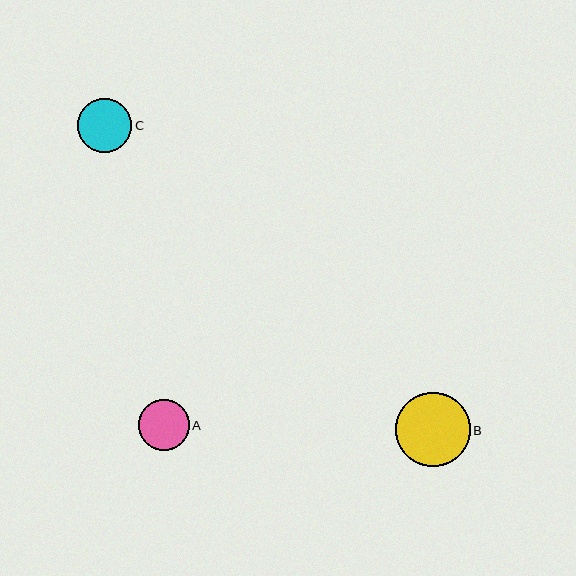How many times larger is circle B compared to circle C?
Circle B is approximately 1.4 times the size of circle C.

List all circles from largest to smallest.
From largest to smallest: B, C, A.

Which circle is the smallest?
Circle A is the smallest with a size of approximately 50 pixels.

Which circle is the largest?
Circle B is the largest with a size of approximately 74 pixels.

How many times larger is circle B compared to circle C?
Circle B is approximately 1.4 times the size of circle C.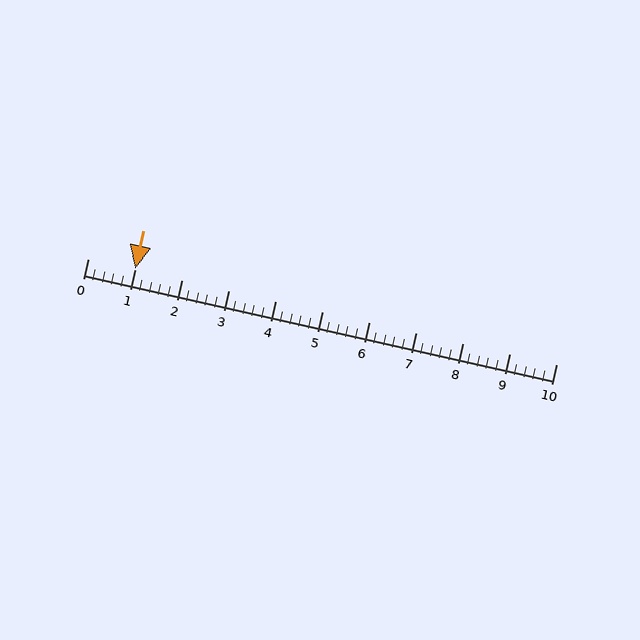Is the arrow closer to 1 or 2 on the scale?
The arrow is closer to 1.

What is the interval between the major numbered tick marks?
The major tick marks are spaced 1 units apart.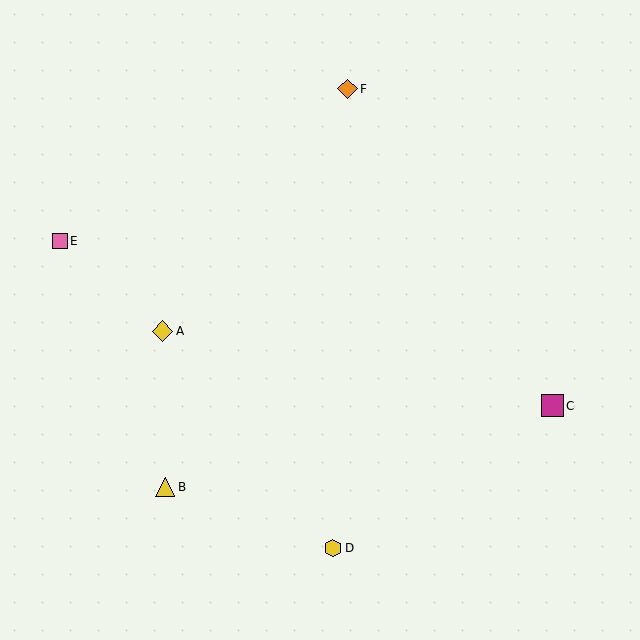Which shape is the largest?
The magenta square (labeled C) is the largest.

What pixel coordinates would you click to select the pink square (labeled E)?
Click at (60, 241) to select the pink square E.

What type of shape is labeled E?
Shape E is a pink square.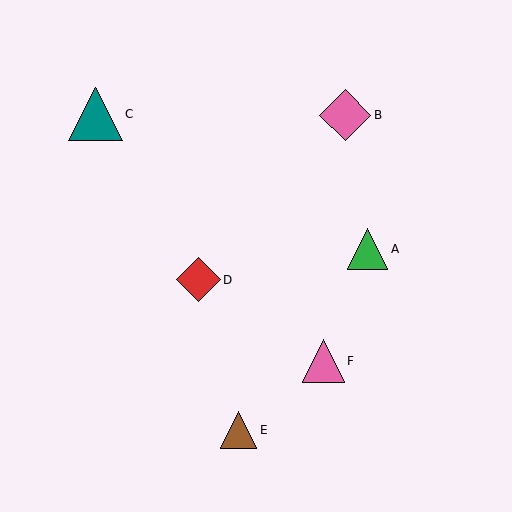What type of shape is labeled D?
Shape D is a red diamond.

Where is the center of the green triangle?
The center of the green triangle is at (368, 249).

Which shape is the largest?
The teal triangle (labeled C) is the largest.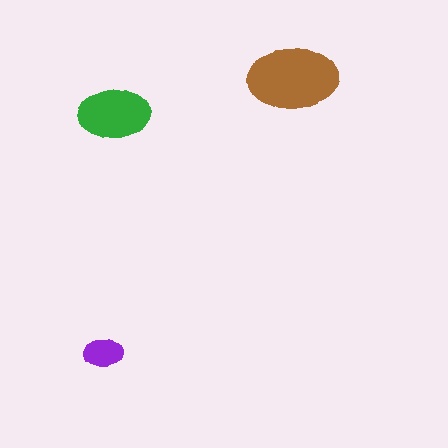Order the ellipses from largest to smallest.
the brown one, the green one, the purple one.